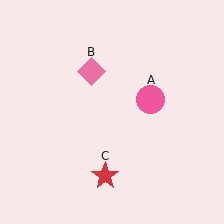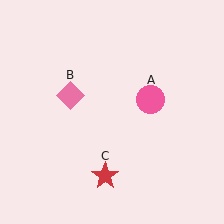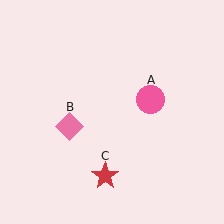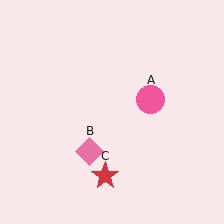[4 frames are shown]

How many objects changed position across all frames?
1 object changed position: pink diamond (object B).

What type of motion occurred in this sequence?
The pink diamond (object B) rotated counterclockwise around the center of the scene.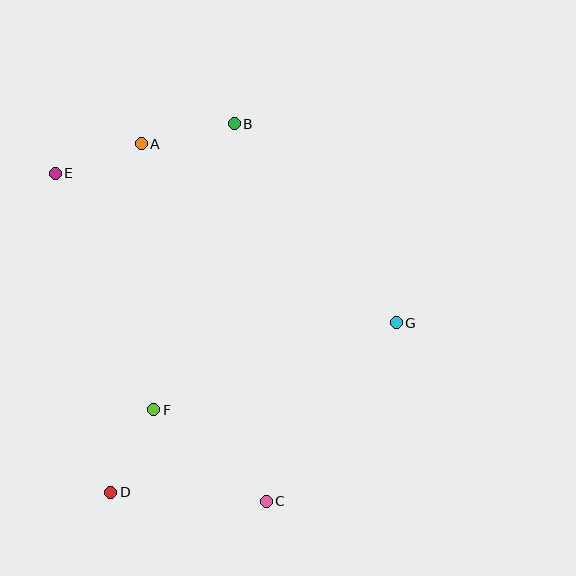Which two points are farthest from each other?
Points C and E are farthest from each other.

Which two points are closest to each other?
Points A and E are closest to each other.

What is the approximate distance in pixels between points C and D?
The distance between C and D is approximately 156 pixels.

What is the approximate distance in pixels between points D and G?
The distance between D and G is approximately 332 pixels.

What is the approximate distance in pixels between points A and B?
The distance between A and B is approximately 95 pixels.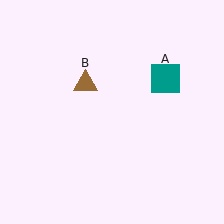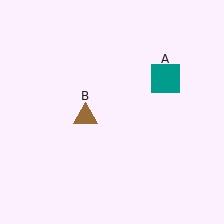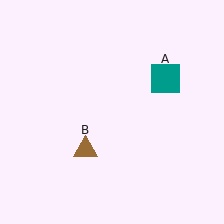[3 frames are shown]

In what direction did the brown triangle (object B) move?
The brown triangle (object B) moved down.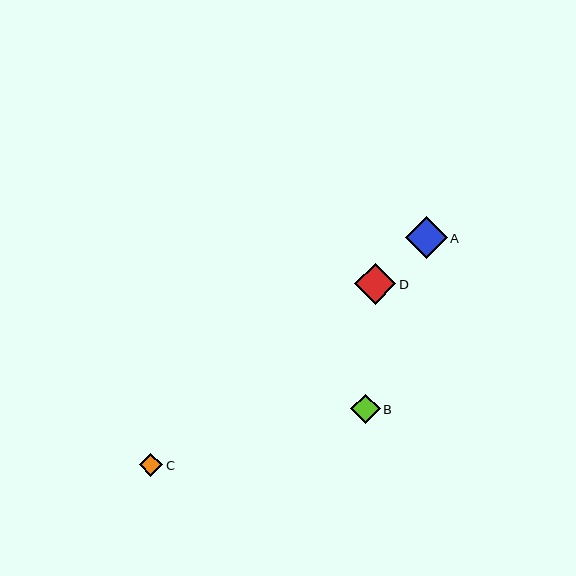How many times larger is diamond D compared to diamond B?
Diamond D is approximately 1.4 times the size of diamond B.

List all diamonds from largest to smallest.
From largest to smallest: A, D, B, C.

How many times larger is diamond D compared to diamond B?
Diamond D is approximately 1.4 times the size of diamond B.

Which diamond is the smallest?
Diamond C is the smallest with a size of approximately 23 pixels.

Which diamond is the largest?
Diamond A is the largest with a size of approximately 42 pixels.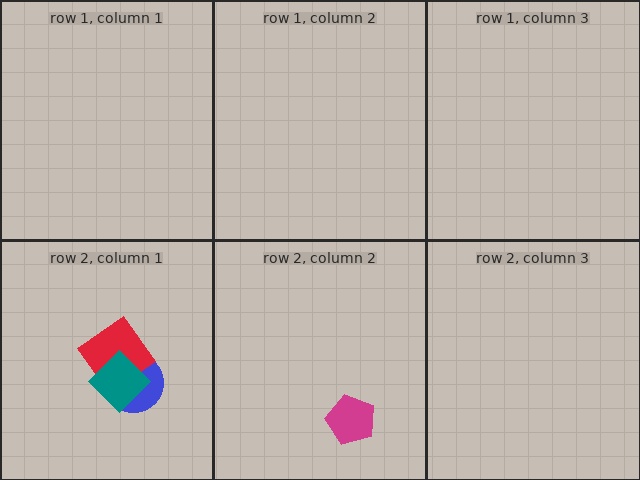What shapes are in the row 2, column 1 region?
The blue circle, the red diamond, the teal diamond.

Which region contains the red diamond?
The row 2, column 1 region.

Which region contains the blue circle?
The row 2, column 1 region.